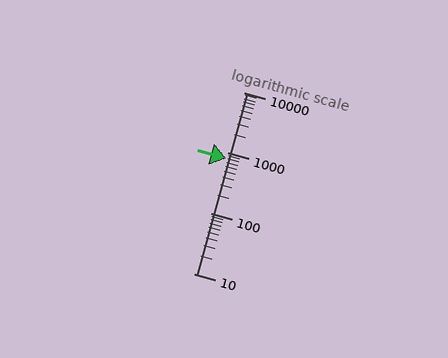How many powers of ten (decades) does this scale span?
The scale spans 3 decades, from 10 to 10000.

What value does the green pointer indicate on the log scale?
The pointer indicates approximately 810.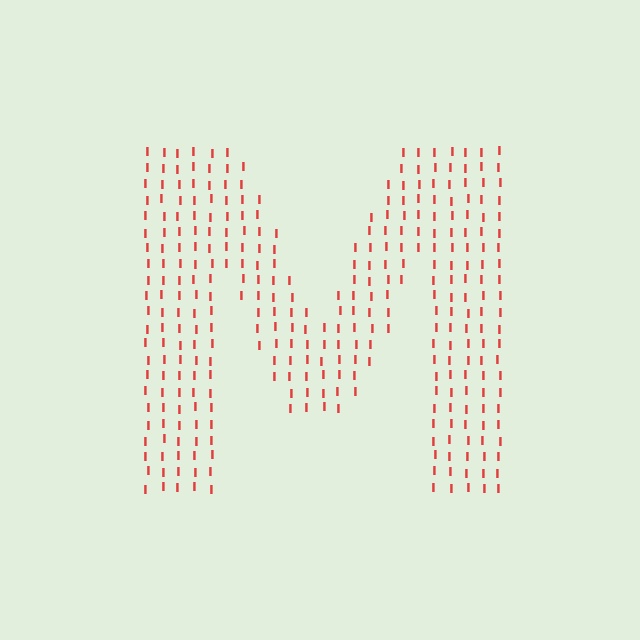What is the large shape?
The large shape is the letter M.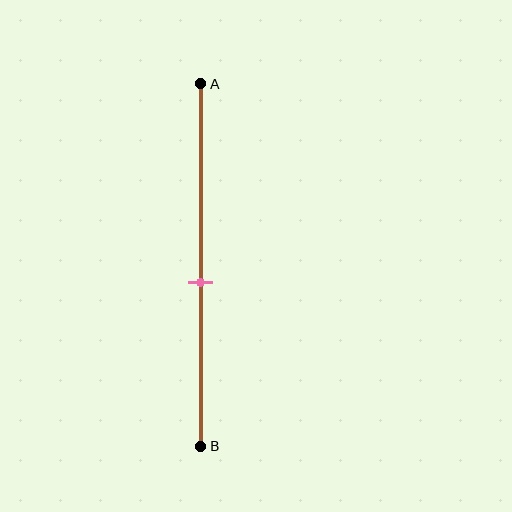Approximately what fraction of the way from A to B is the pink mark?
The pink mark is approximately 55% of the way from A to B.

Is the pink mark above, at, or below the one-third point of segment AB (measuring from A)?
The pink mark is below the one-third point of segment AB.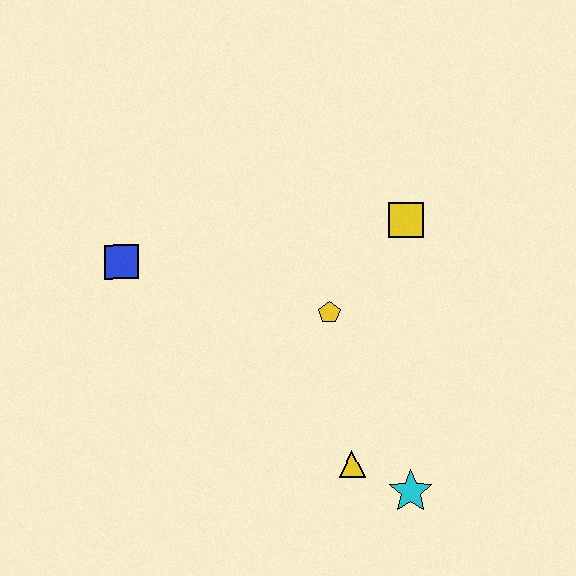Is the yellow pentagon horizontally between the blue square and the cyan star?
Yes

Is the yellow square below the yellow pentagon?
No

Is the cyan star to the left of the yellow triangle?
No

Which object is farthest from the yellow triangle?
The blue square is farthest from the yellow triangle.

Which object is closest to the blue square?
The yellow pentagon is closest to the blue square.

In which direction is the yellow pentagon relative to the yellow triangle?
The yellow pentagon is above the yellow triangle.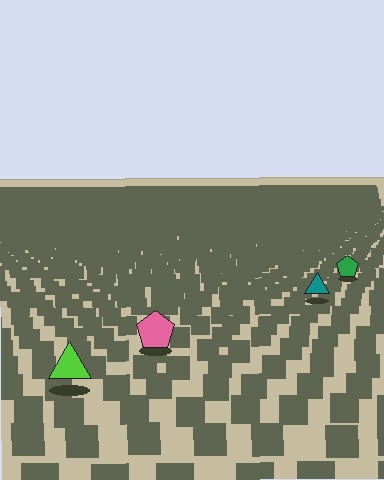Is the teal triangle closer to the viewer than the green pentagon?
Yes. The teal triangle is closer — you can tell from the texture gradient: the ground texture is coarser near it.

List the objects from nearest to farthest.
From nearest to farthest: the lime triangle, the pink pentagon, the teal triangle, the green pentagon.